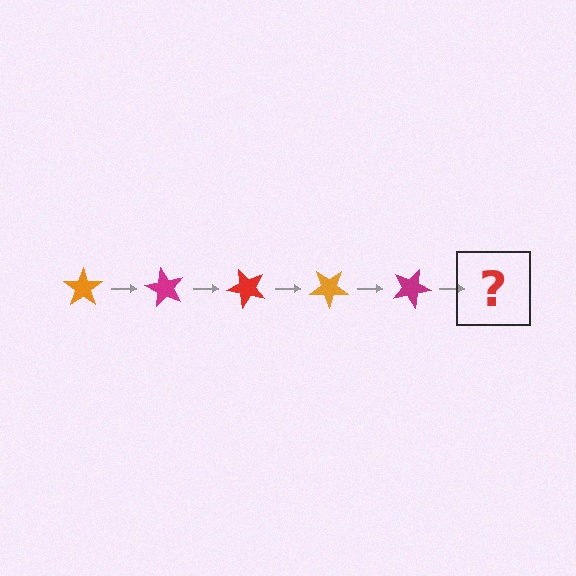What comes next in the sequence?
The next element should be a red star, rotated 300 degrees from the start.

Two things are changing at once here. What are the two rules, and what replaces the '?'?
The two rules are that it rotates 60 degrees each step and the color cycles through orange, magenta, and red. The '?' should be a red star, rotated 300 degrees from the start.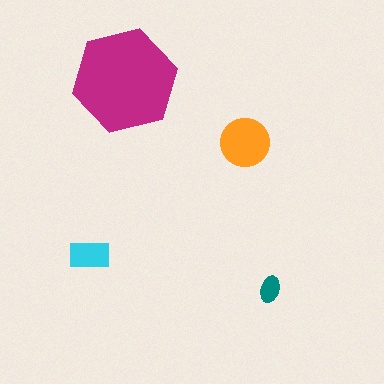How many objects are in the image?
There are 4 objects in the image.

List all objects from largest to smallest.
The magenta hexagon, the orange circle, the cyan rectangle, the teal ellipse.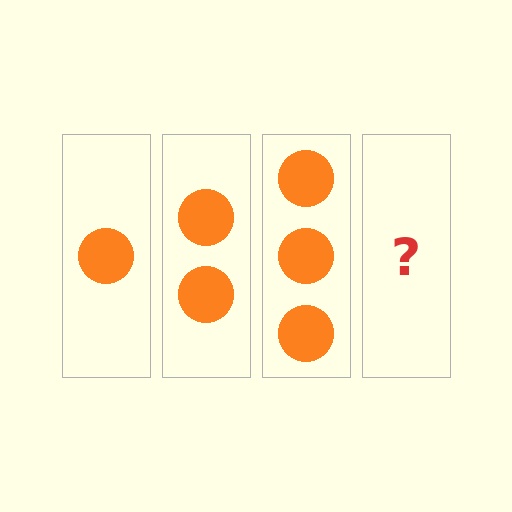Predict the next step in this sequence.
The next step is 4 circles.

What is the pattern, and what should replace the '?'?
The pattern is that each step adds one more circle. The '?' should be 4 circles.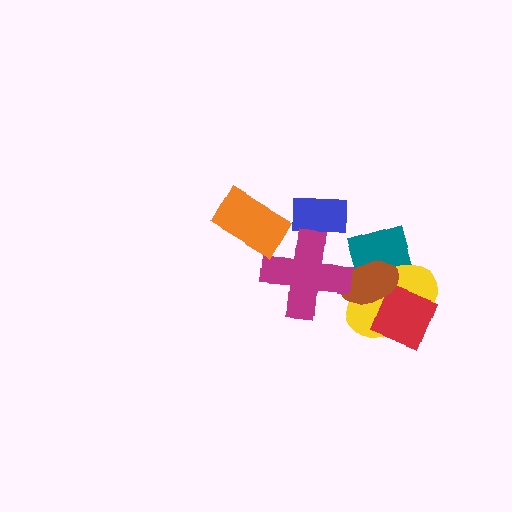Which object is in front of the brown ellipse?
The magenta cross is in front of the brown ellipse.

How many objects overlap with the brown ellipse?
4 objects overlap with the brown ellipse.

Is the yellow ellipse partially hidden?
Yes, it is partially covered by another shape.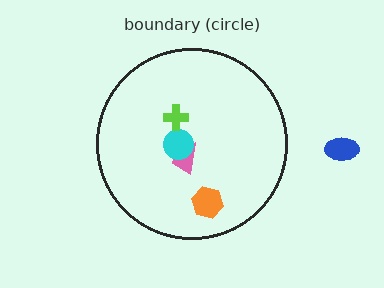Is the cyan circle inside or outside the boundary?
Inside.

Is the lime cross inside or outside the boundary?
Inside.